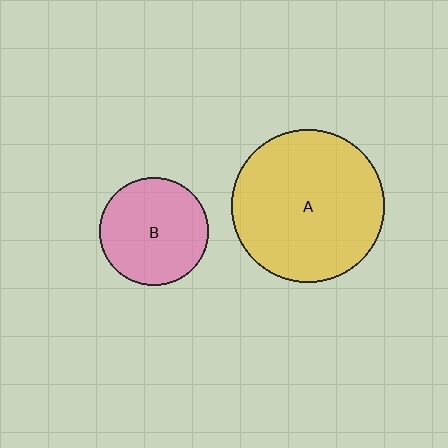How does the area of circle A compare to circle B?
Approximately 2.0 times.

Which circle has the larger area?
Circle A (yellow).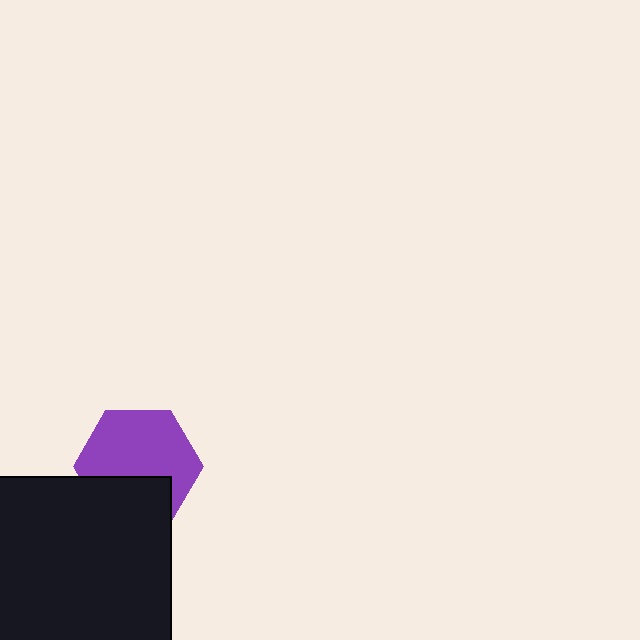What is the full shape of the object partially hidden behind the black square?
The partially hidden object is a purple hexagon.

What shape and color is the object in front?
The object in front is a black square.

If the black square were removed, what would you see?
You would see the complete purple hexagon.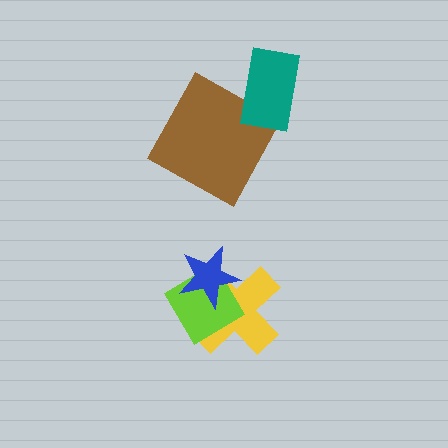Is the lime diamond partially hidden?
Yes, it is partially covered by another shape.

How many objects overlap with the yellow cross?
2 objects overlap with the yellow cross.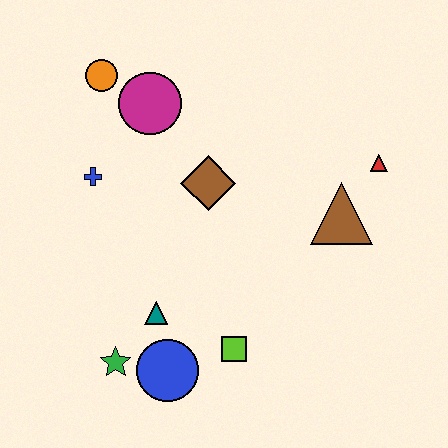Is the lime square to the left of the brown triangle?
Yes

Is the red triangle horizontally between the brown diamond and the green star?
No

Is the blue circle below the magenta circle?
Yes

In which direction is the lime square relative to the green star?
The lime square is to the right of the green star.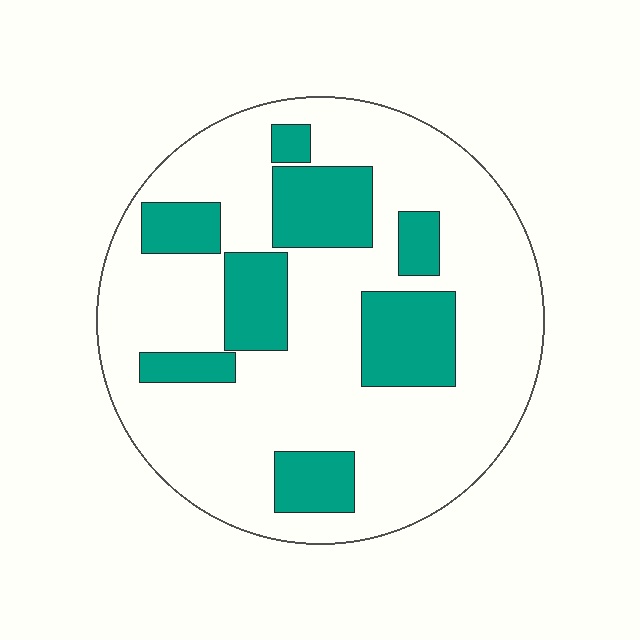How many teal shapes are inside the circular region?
8.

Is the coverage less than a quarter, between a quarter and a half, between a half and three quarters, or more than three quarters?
Between a quarter and a half.